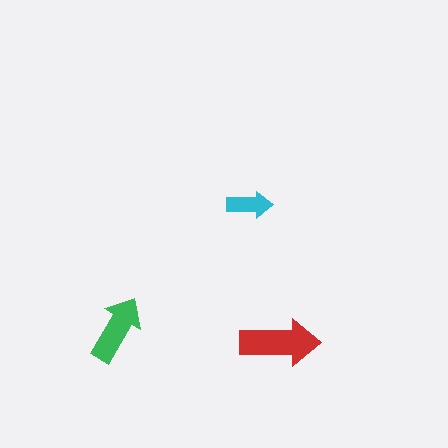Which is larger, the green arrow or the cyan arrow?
The green one.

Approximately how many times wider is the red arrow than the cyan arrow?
About 2 times wider.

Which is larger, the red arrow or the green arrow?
The red one.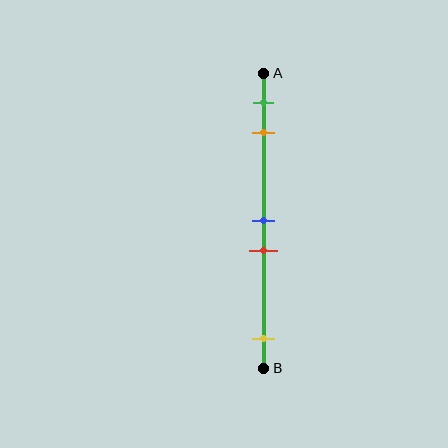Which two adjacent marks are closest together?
The blue and red marks are the closest adjacent pair.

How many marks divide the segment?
There are 5 marks dividing the segment.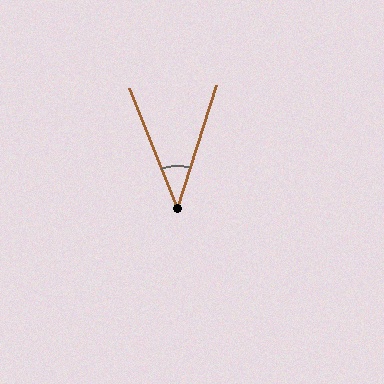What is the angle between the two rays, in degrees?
Approximately 39 degrees.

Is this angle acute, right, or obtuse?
It is acute.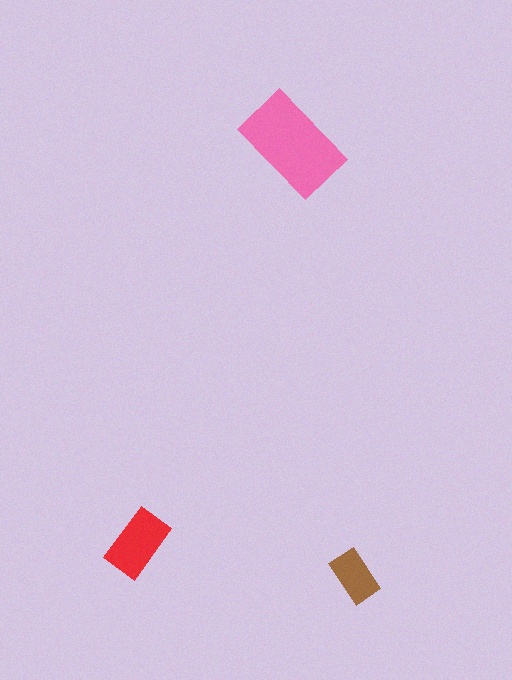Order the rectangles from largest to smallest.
the pink one, the red one, the brown one.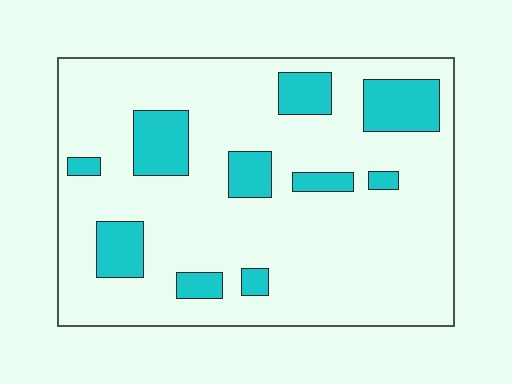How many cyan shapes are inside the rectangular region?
10.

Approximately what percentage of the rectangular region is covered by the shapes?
Approximately 20%.